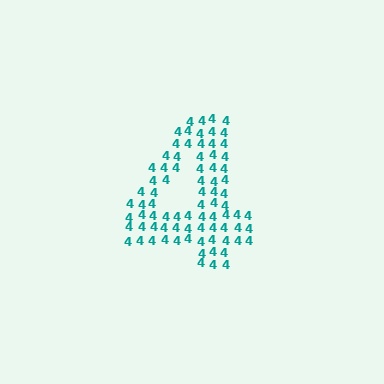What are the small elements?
The small elements are digit 4's.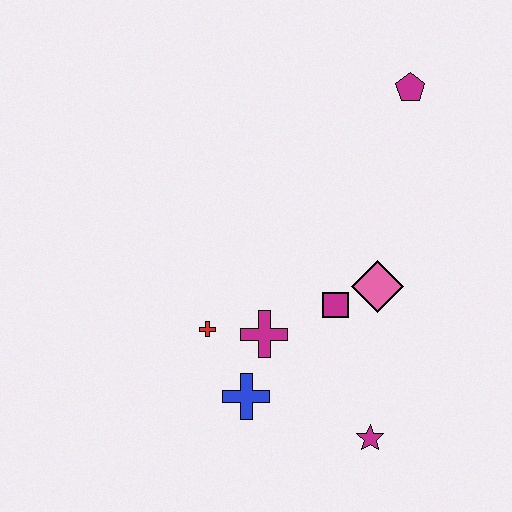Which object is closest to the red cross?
The magenta cross is closest to the red cross.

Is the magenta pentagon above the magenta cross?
Yes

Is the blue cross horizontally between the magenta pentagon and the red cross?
Yes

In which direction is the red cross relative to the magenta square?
The red cross is to the left of the magenta square.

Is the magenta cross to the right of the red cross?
Yes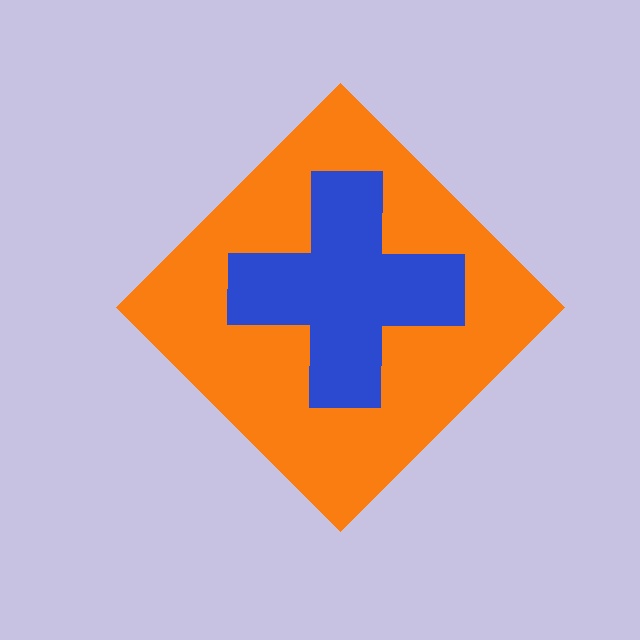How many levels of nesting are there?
2.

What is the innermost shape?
The blue cross.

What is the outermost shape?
The orange diamond.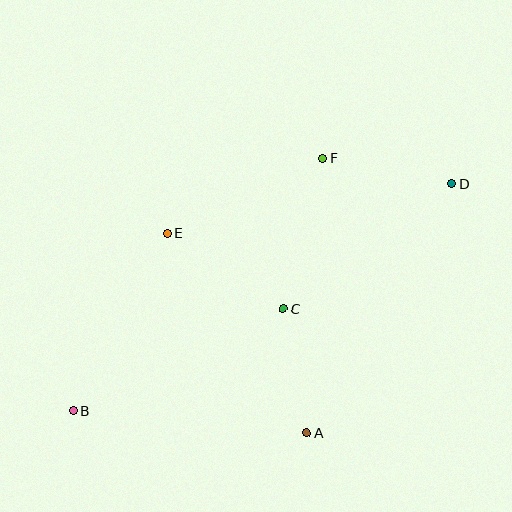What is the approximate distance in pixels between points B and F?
The distance between B and F is approximately 356 pixels.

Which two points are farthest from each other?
Points B and D are farthest from each other.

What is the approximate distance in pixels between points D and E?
The distance between D and E is approximately 288 pixels.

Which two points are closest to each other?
Points A and C are closest to each other.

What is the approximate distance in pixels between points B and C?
The distance between B and C is approximately 234 pixels.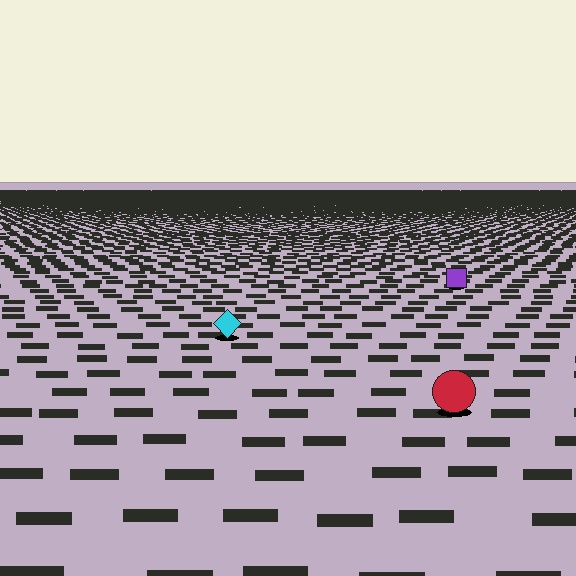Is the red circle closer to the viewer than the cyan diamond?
Yes. The red circle is closer — you can tell from the texture gradient: the ground texture is coarser near it.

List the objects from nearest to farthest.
From nearest to farthest: the red circle, the cyan diamond, the purple square.